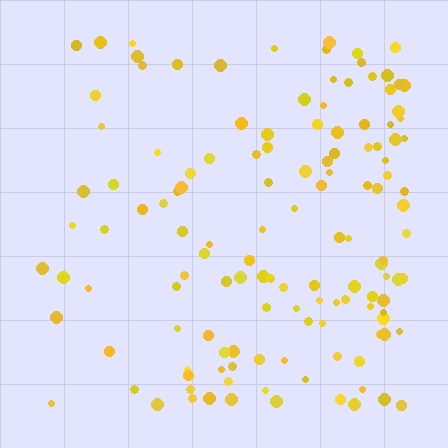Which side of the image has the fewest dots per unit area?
The left.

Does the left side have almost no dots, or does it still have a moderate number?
Still a moderate number, just noticeably fewer than the right.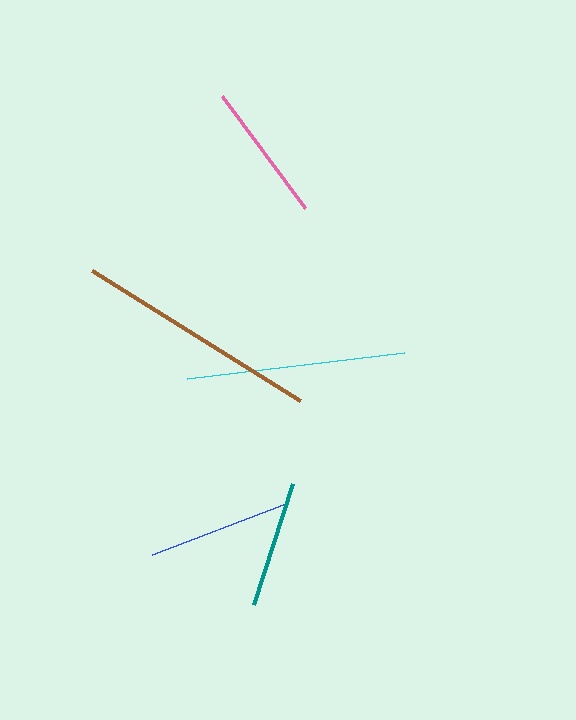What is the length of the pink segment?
The pink segment is approximately 139 pixels long.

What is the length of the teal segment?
The teal segment is approximately 127 pixels long.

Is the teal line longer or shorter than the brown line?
The brown line is longer than the teal line.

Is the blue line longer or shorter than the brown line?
The brown line is longer than the blue line.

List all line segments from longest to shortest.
From longest to shortest: brown, cyan, blue, pink, teal.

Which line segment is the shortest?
The teal line is the shortest at approximately 127 pixels.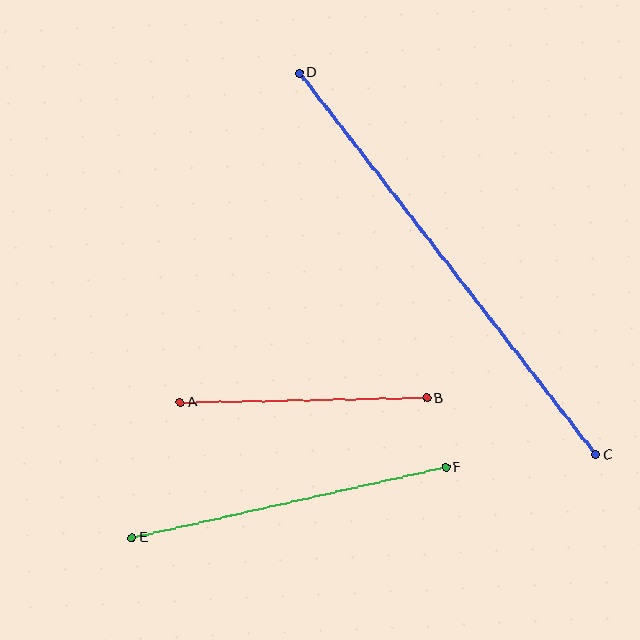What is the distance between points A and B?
The distance is approximately 246 pixels.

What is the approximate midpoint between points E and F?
The midpoint is at approximately (289, 503) pixels.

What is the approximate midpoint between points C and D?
The midpoint is at approximately (448, 264) pixels.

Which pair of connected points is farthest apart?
Points C and D are farthest apart.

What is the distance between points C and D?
The distance is approximately 484 pixels.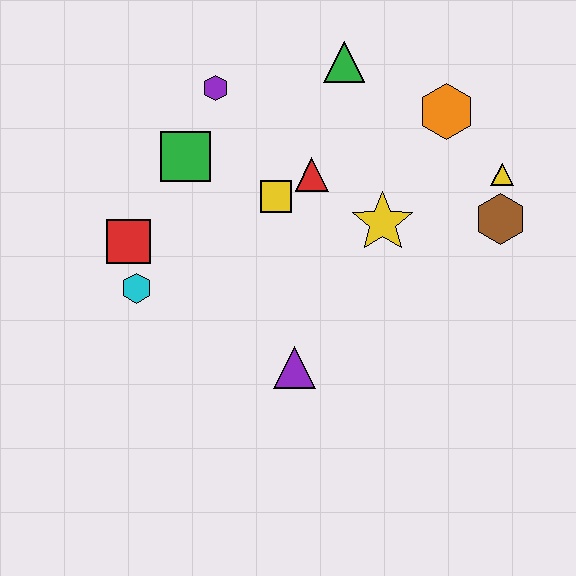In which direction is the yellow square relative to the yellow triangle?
The yellow square is to the left of the yellow triangle.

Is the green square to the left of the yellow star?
Yes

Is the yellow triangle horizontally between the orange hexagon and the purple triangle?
No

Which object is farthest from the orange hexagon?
The cyan hexagon is farthest from the orange hexagon.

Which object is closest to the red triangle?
The yellow square is closest to the red triangle.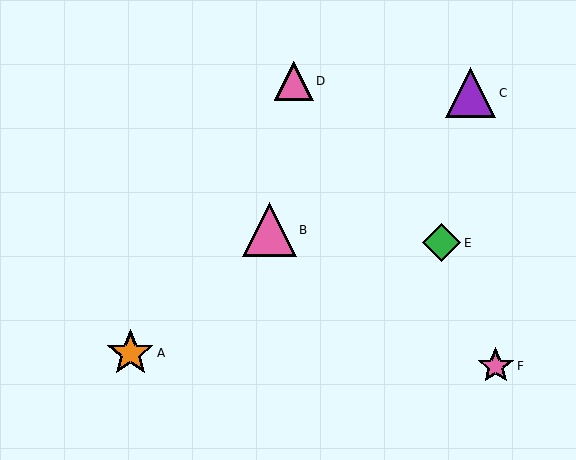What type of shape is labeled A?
Shape A is an orange star.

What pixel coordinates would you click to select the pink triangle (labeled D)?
Click at (294, 81) to select the pink triangle D.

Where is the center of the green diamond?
The center of the green diamond is at (442, 243).